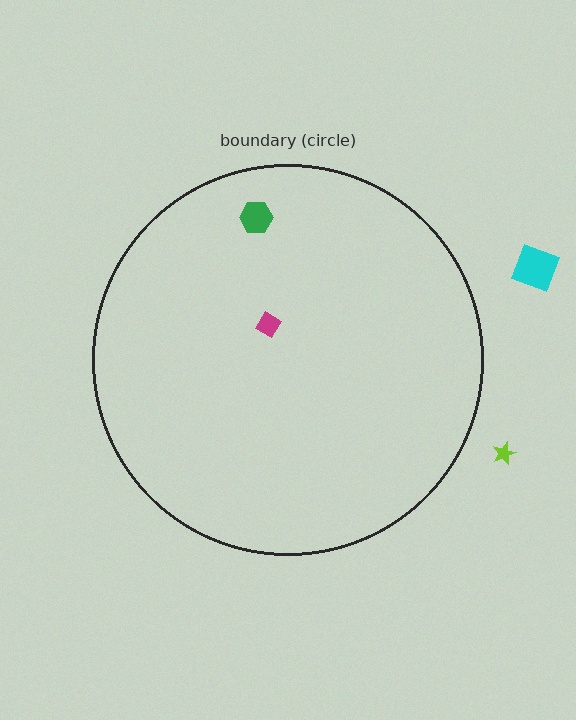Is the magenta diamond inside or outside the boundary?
Inside.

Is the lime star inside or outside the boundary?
Outside.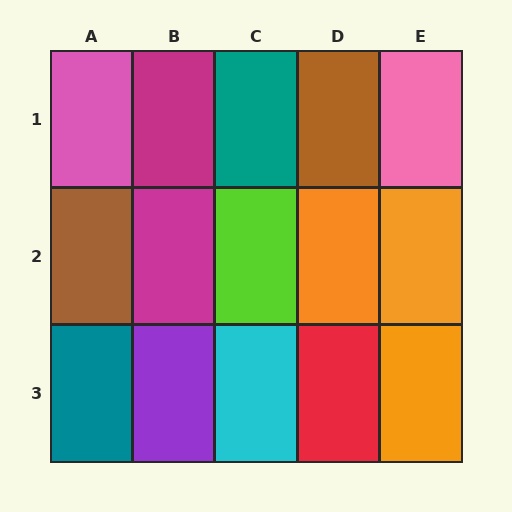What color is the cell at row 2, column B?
Magenta.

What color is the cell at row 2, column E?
Orange.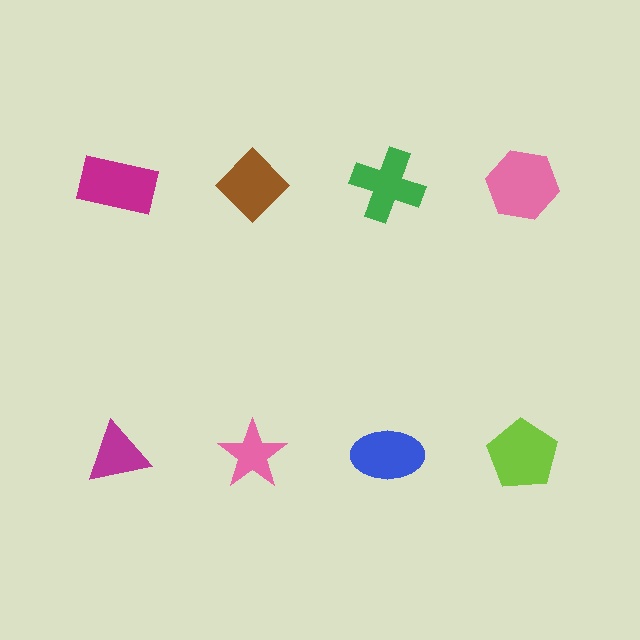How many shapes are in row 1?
4 shapes.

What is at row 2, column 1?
A magenta triangle.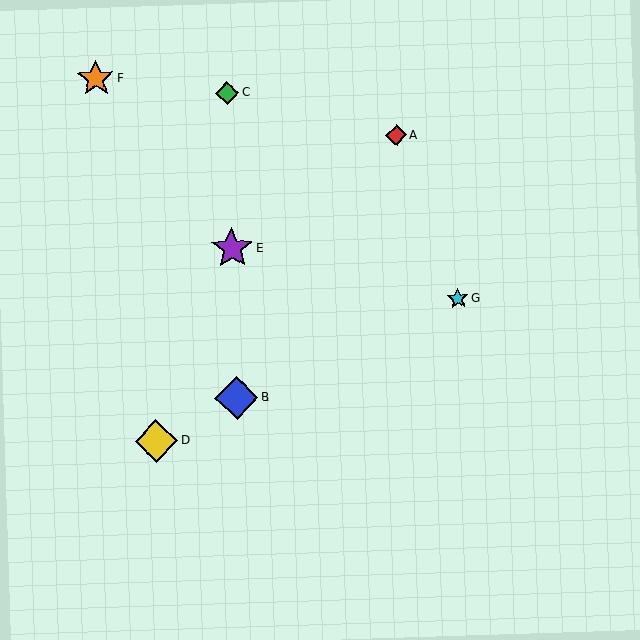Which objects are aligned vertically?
Objects B, C, E are aligned vertically.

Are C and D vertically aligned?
No, C is at x≈227 and D is at x≈156.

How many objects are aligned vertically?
3 objects (B, C, E) are aligned vertically.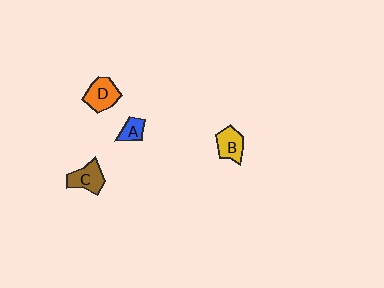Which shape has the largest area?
Shape D (orange).